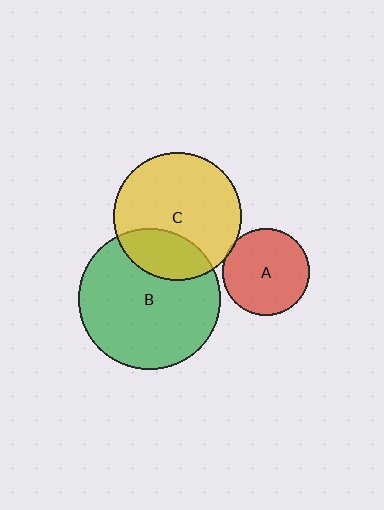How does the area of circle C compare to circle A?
Approximately 2.2 times.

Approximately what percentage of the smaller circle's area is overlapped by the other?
Approximately 25%.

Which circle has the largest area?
Circle B (green).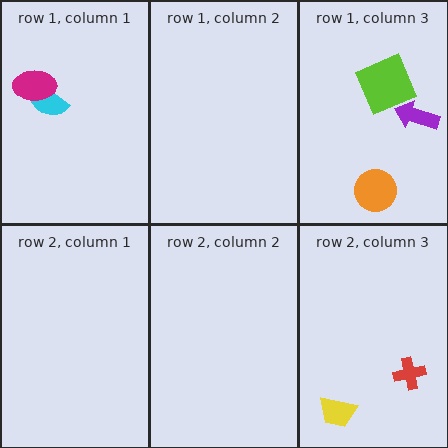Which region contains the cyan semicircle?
The row 1, column 1 region.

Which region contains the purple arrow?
The row 1, column 3 region.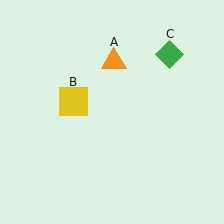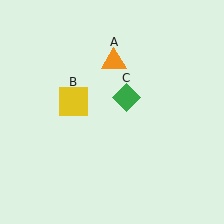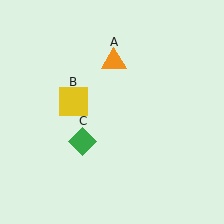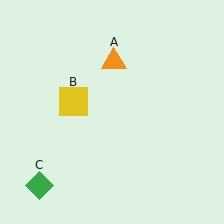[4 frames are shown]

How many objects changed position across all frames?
1 object changed position: green diamond (object C).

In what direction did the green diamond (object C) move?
The green diamond (object C) moved down and to the left.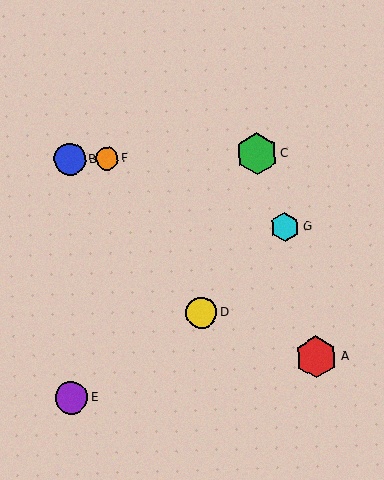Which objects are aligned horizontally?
Objects B, C, F are aligned horizontally.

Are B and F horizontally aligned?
Yes, both are at y≈159.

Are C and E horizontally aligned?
No, C is at y≈154 and E is at y≈398.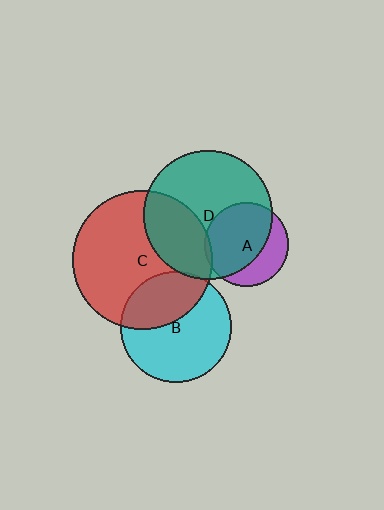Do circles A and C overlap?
Yes.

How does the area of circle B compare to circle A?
Approximately 1.8 times.